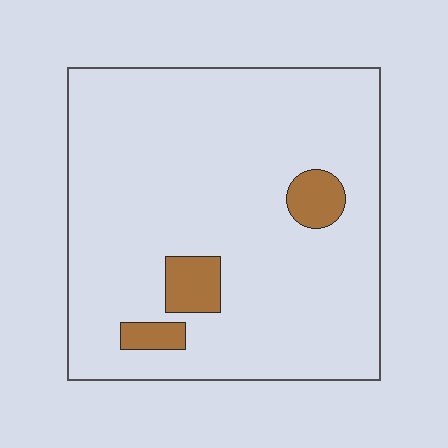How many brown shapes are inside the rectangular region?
3.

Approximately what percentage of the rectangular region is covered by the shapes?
Approximately 10%.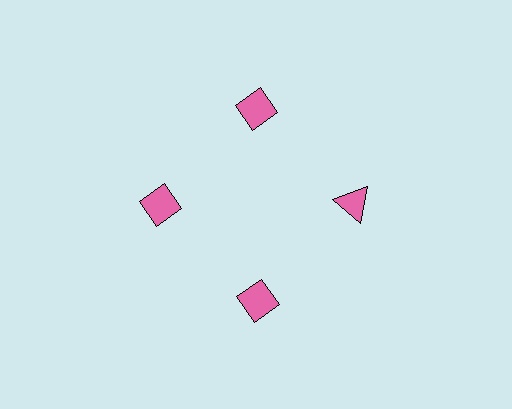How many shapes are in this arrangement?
There are 4 shapes arranged in a ring pattern.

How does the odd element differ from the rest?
It has a different shape: triangle instead of diamond.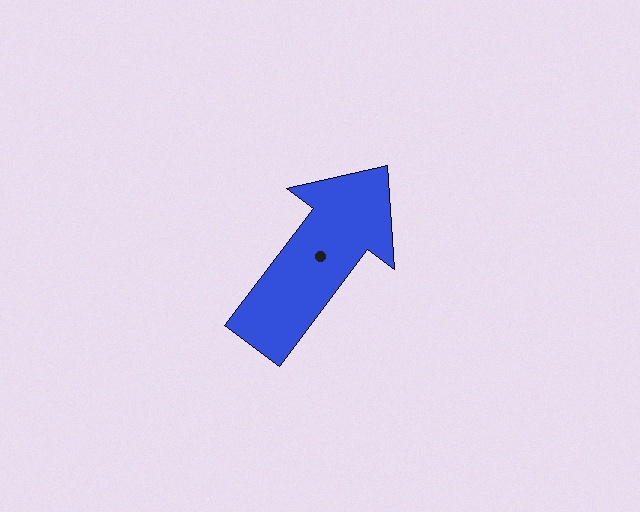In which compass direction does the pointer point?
Northeast.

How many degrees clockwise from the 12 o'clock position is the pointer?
Approximately 37 degrees.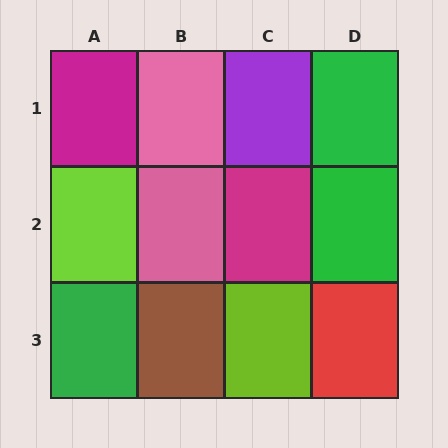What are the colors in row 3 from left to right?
Green, brown, lime, red.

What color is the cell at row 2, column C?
Magenta.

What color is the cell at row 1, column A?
Magenta.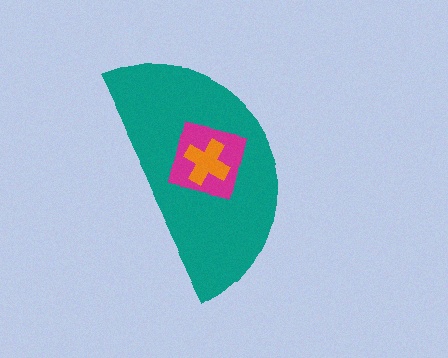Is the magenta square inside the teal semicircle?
Yes.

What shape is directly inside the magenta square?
The orange cross.